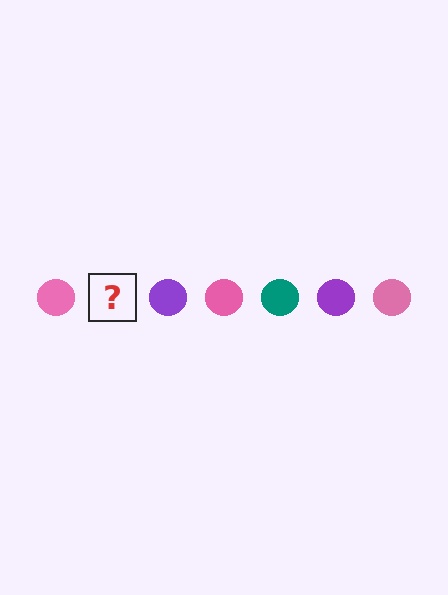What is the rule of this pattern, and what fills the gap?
The rule is that the pattern cycles through pink, teal, purple circles. The gap should be filled with a teal circle.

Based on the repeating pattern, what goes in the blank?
The blank should be a teal circle.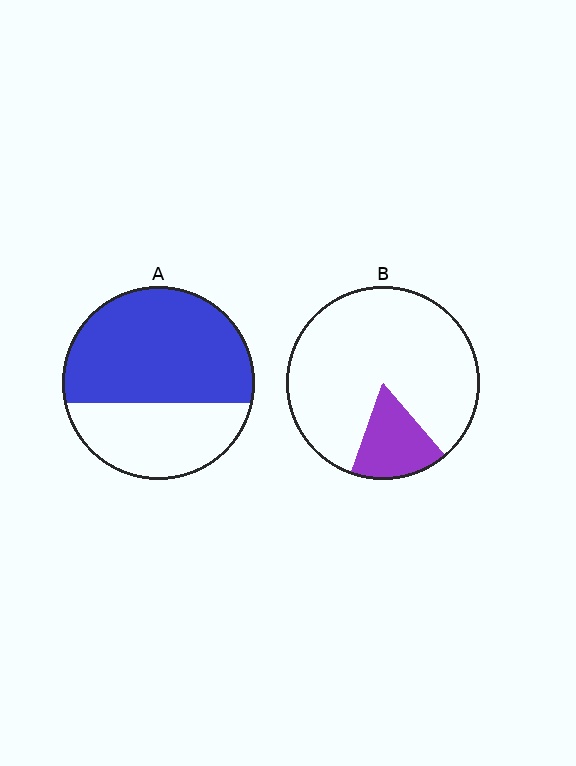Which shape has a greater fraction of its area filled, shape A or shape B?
Shape A.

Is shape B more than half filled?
No.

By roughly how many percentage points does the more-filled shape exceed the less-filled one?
By roughly 45 percentage points (A over B).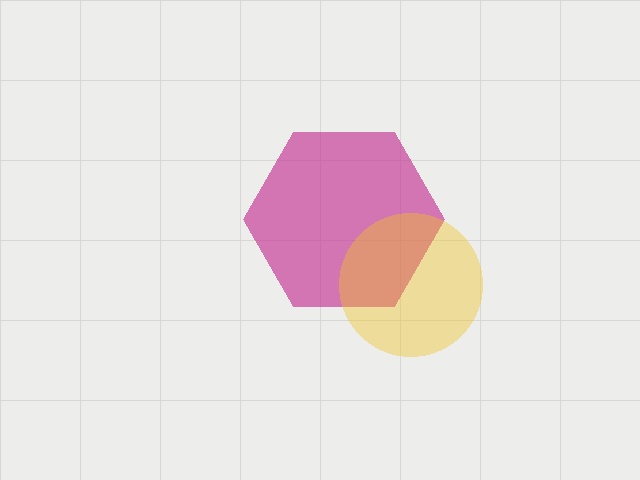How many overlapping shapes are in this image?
There are 2 overlapping shapes in the image.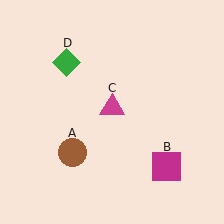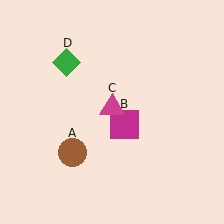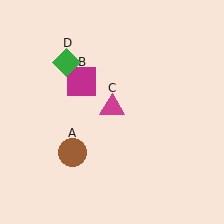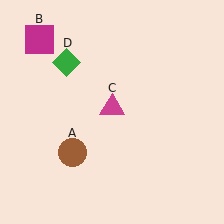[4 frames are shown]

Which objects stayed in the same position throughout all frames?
Brown circle (object A) and magenta triangle (object C) and green diamond (object D) remained stationary.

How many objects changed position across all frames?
1 object changed position: magenta square (object B).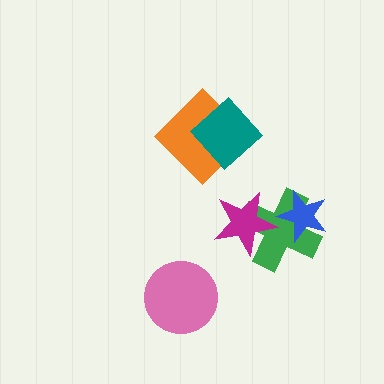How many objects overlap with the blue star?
1 object overlaps with the blue star.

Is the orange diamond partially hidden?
Yes, it is partially covered by another shape.